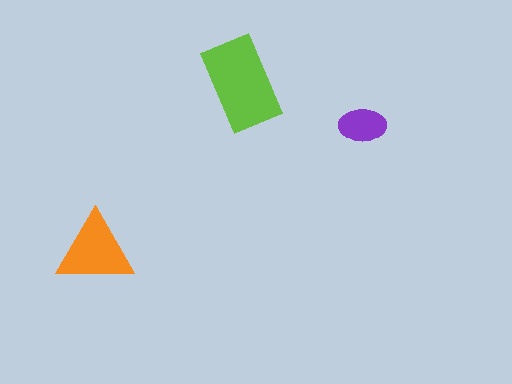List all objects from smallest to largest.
The purple ellipse, the orange triangle, the lime rectangle.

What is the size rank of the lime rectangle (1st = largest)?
1st.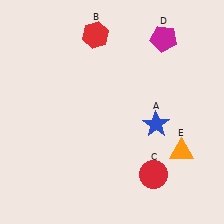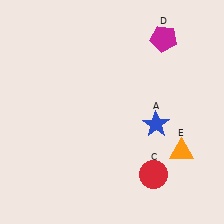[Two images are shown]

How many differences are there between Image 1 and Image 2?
There is 1 difference between the two images.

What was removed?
The red hexagon (B) was removed in Image 2.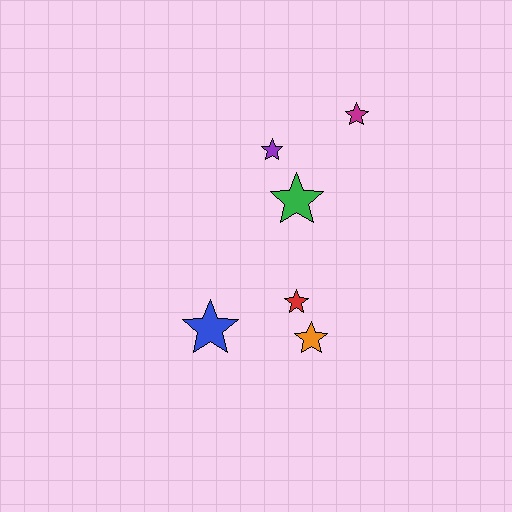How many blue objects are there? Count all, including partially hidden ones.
There is 1 blue object.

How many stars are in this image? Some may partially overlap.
There are 6 stars.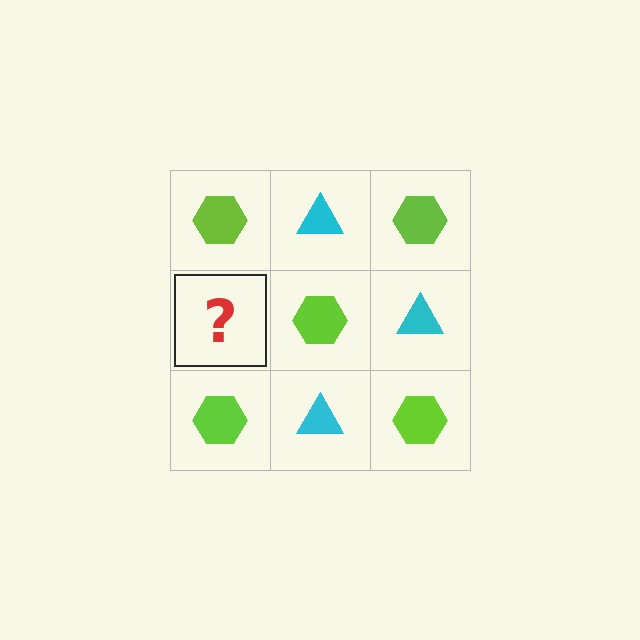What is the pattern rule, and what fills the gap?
The rule is that it alternates lime hexagon and cyan triangle in a checkerboard pattern. The gap should be filled with a cyan triangle.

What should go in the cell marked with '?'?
The missing cell should contain a cyan triangle.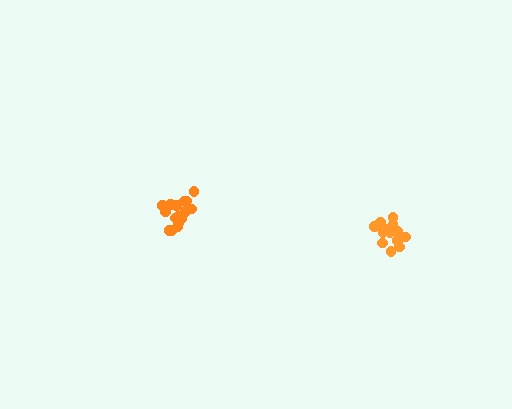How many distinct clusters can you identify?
There are 2 distinct clusters.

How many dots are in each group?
Group 1: 16 dots, Group 2: 17 dots (33 total).